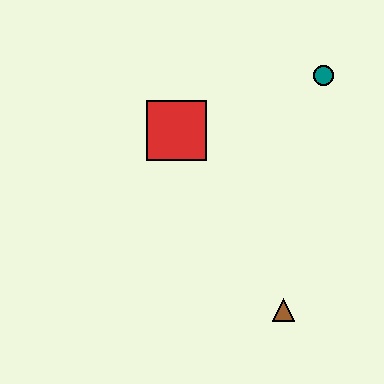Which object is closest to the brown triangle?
The red square is closest to the brown triangle.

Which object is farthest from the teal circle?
The brown triangle is farthest from the teal circle.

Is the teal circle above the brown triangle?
Yes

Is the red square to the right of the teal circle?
No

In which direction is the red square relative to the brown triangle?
The red square is above the brown triangle.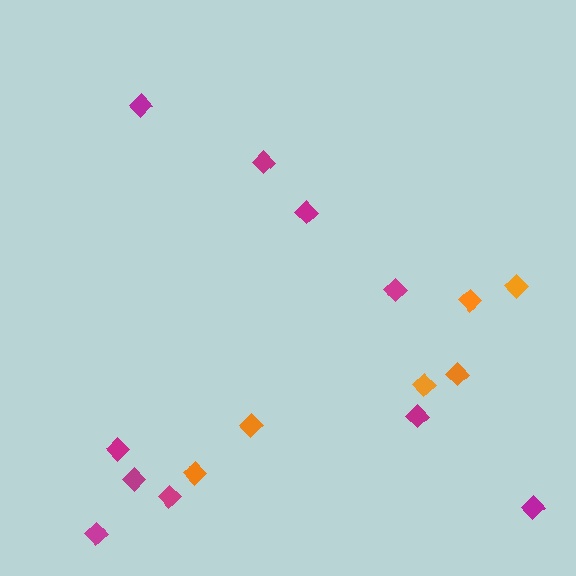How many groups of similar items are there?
There are 2 groups: one group of orange diamonds (6) and one group of magenta diamonds (10).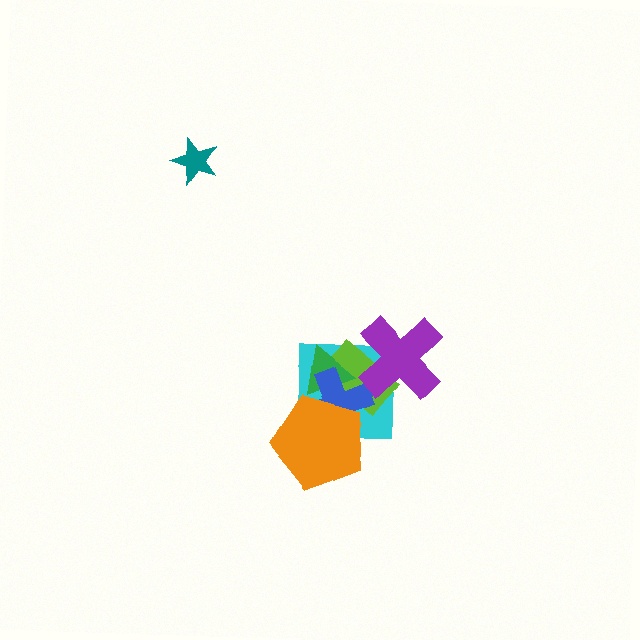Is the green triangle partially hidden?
Yes, it is partially covered by another shape.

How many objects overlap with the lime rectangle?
4 objects overlap with the lime rectangle.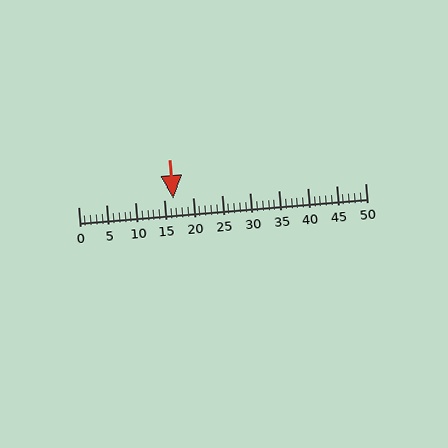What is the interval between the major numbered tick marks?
The major tick marks are spaced 5 units apart.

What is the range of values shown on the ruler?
The ruler shows values from 0 to 50.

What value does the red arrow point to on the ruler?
The red arrow points to approximately 17.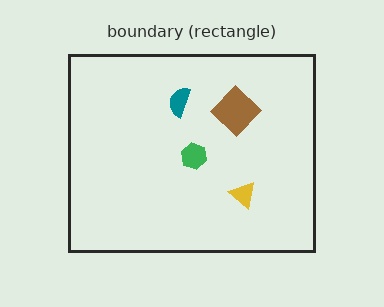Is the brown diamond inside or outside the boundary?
Inside.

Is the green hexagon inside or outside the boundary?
Inside.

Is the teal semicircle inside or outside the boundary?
Inside.